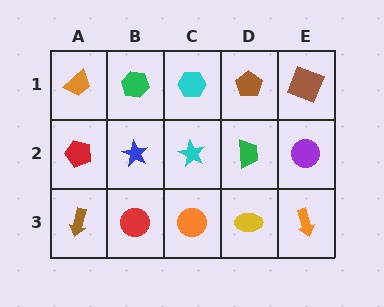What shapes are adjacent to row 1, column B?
A blue star (row 2, column B), an orange trapezoid (row 1, column A), a cyan hexagon (row 1, column C).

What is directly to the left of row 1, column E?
A brown pentagon.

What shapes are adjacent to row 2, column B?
A green hexagon (row 1, column B), a red circle (row 3, column B), a red pentagon (row 2, column A), a cyan star (row 2, column C).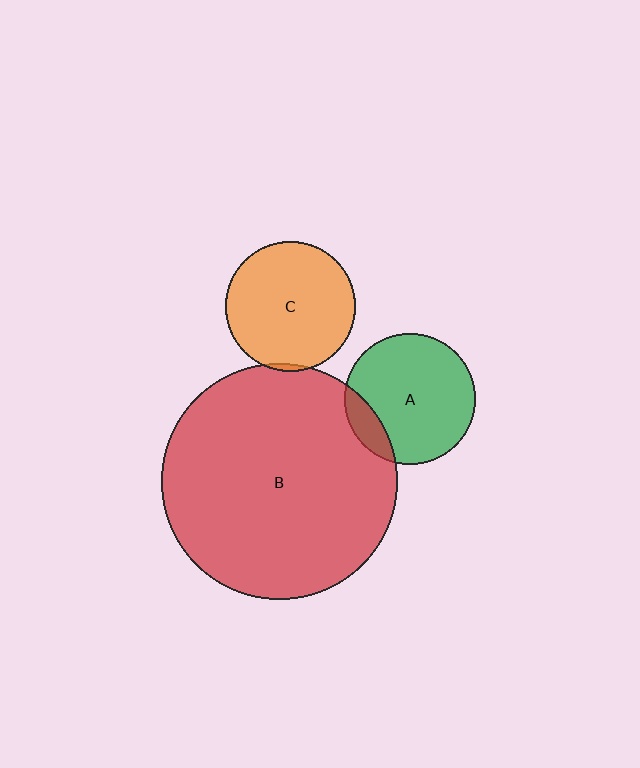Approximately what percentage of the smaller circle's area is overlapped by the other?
Approximately 15%.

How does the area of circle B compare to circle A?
Approximately 3.3 times.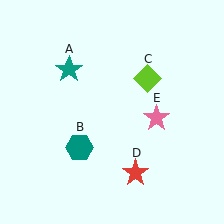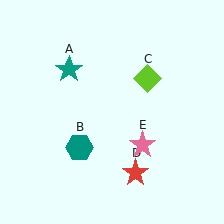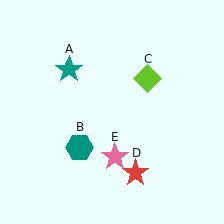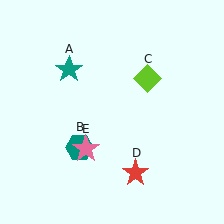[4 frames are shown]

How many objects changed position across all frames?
1 object changed position: pink star (object E).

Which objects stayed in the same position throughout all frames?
Teal star (object A) and teal hexagon (object B) and lime diamond (object C) and red star (object D) remained stationary.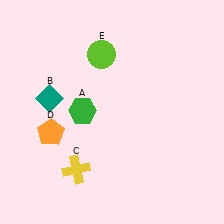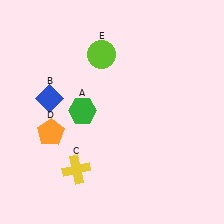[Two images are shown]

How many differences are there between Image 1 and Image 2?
There is 1 difference between the two images.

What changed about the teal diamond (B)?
In Image 1, B is teal. In Image 2, it changed to blue.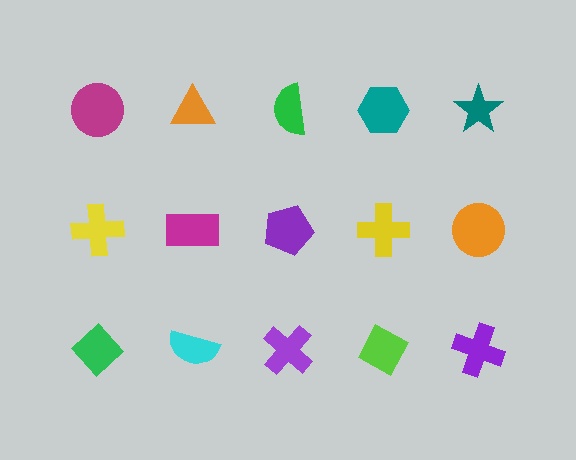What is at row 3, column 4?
A lime diamond.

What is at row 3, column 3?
A purple cross.